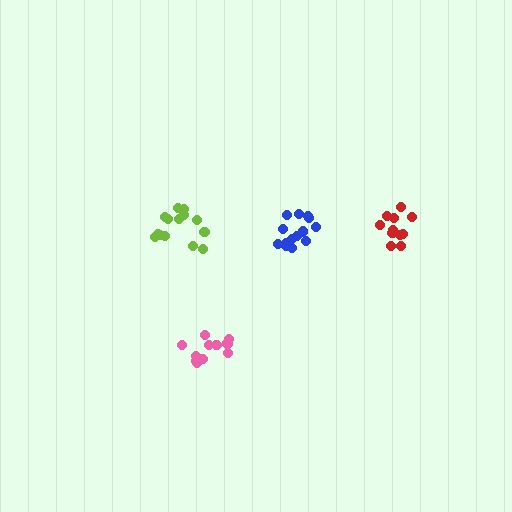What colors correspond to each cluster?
The clusters are colored: blue, red, pink, lime.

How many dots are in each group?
Group 1: 15 dots, Group 2: 12 dots, Group 3: 12 dots, Group 4: 14 dots (53 total).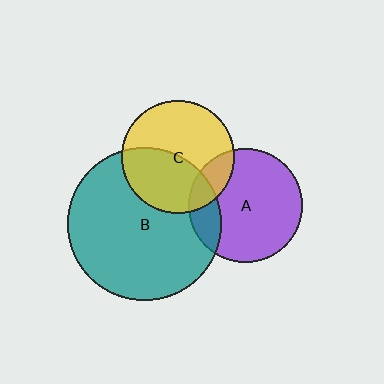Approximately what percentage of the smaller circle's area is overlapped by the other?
Approximately 15%.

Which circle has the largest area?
Circle B (teal).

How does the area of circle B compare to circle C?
Approximately 1.9 times.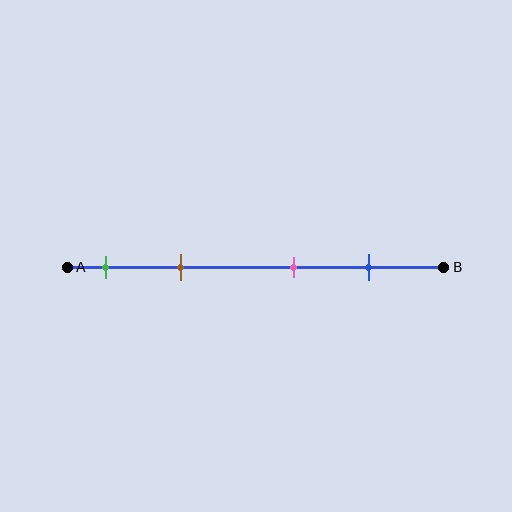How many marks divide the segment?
There are 4 marks dividing the segment.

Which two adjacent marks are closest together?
The green and brown marks are the closest adjacent pair.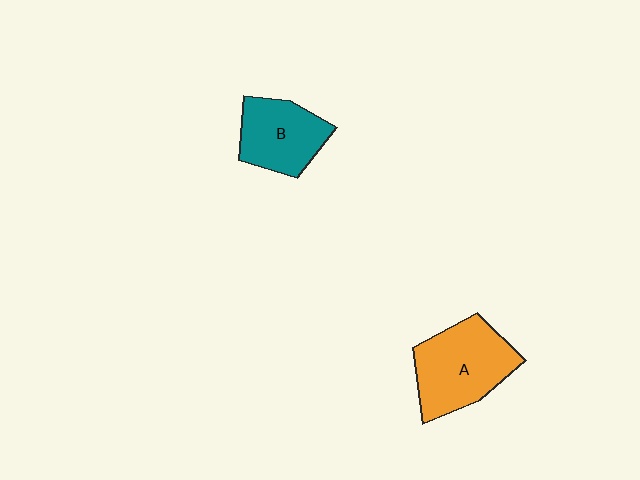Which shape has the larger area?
Shape A (orange).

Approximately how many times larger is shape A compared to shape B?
Approximately 1.3 times.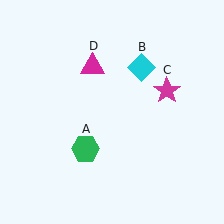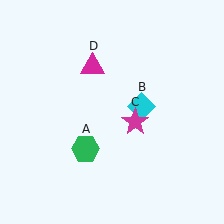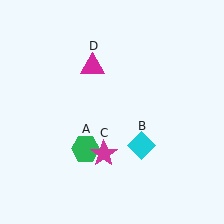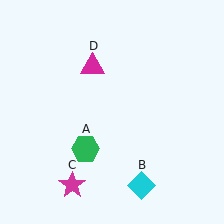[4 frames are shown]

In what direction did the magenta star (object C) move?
The magenta star (object C) moved down and to the left.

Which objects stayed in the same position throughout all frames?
Green hexagon (object A) and magenta triangle (object D) remained stationary.